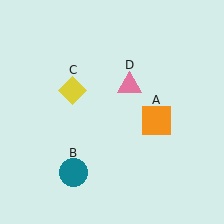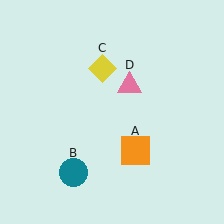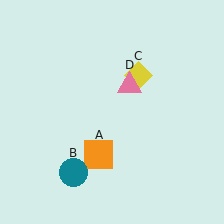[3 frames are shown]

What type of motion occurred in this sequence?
The orange square (object A), yellow diamond (object C) rotated clockwise around the center of the scene.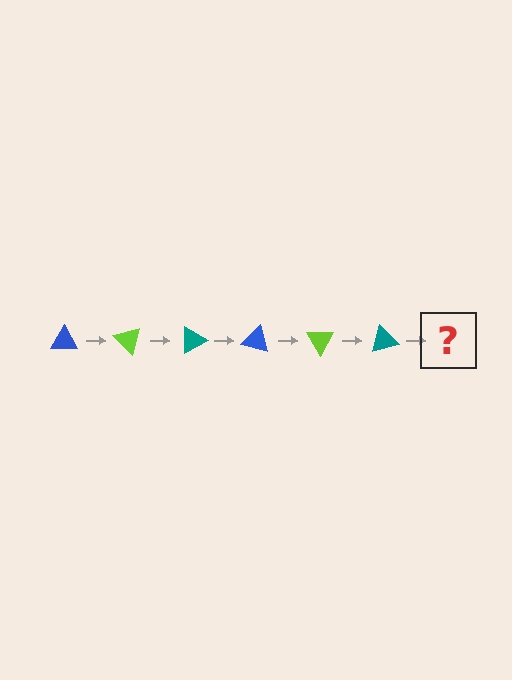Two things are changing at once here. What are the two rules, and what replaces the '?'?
The two rules are that it rotates 45 degrees each step and the color cycles through blue, lime, and teal. The '?' should be a blue triangle, rotated 270 degrees from the start.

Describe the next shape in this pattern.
It should be a blue triangle, rotated 270 degrees from the start.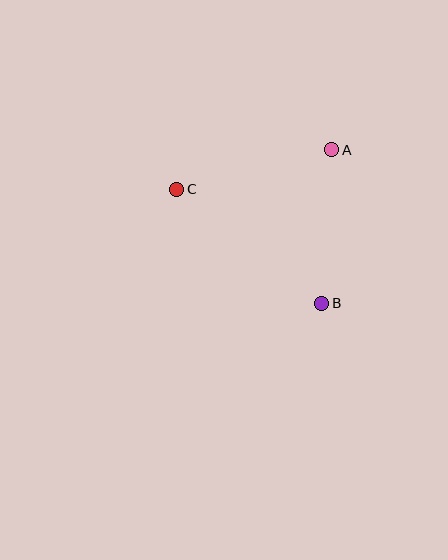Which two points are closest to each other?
Points A and B are closest to each other.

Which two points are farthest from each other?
Points B and C are farthest from each other.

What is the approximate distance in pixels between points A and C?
The distance between A and C is approximately 160 pixels.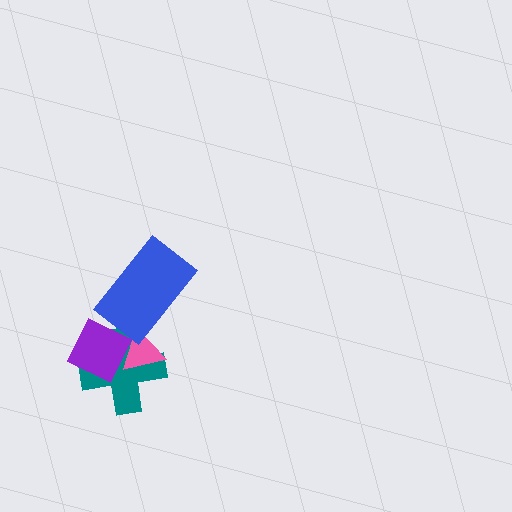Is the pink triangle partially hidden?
Yes, it is partially covered by another shape.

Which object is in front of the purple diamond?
The pink triangle is in front of the purple diamond.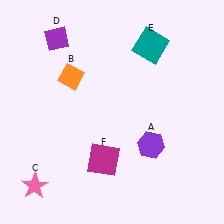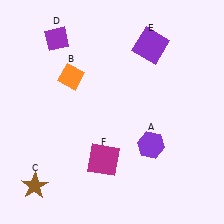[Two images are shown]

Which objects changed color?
C changed from pink to brown. E changed from teal to purple.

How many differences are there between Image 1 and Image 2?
There are 2 differences between the two images.